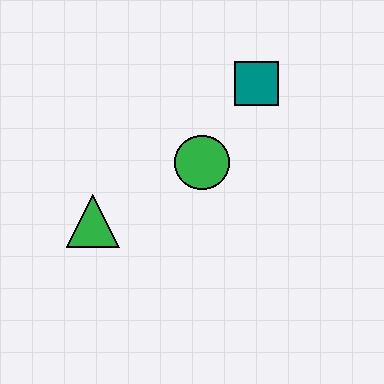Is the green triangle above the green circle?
No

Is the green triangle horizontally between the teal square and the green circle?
No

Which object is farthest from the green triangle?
The teal square is farthest from the green triangle.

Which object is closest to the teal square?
The green circle is closest to the teal square.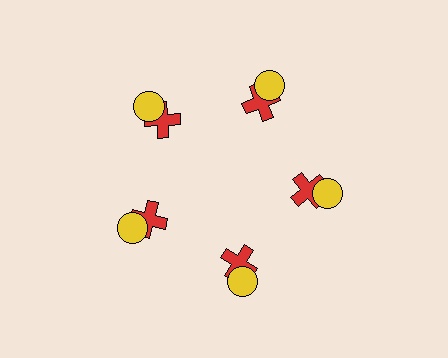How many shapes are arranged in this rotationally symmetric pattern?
There are 10 shapes, arranged in 5 groups of 2.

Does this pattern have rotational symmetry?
Yes, this pattern has 5-fold rotational symmetry. It looks the same after rotating 72 degrees around the center.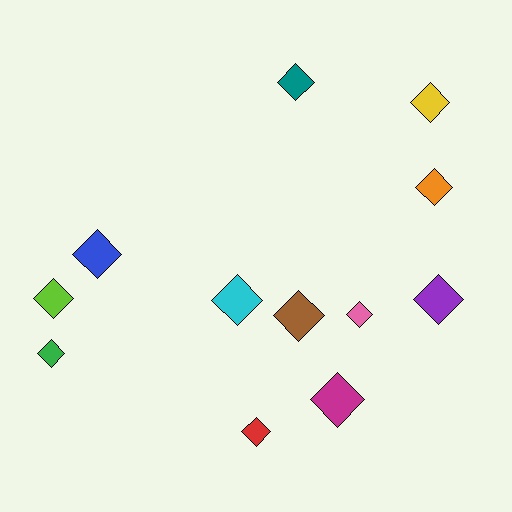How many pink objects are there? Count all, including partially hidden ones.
There is 1 pink object.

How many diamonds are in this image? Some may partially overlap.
There are 12 diamonds.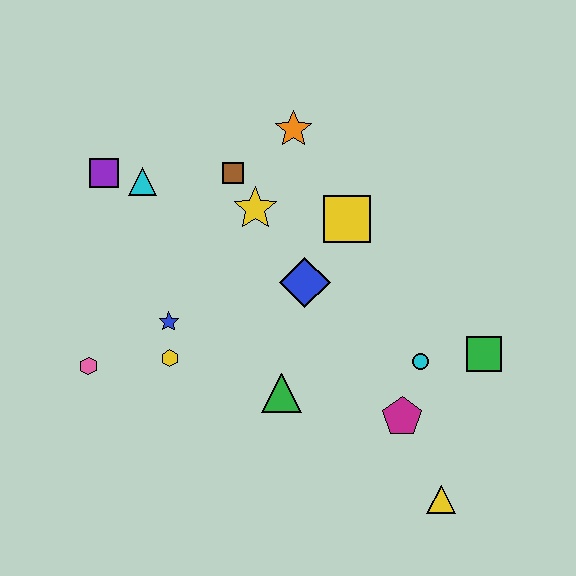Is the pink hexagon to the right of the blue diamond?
No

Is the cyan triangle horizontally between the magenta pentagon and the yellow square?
No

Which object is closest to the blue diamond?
The yellow square is closest to the blue diamond.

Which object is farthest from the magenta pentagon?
The purple square is farthest from the magenta pentagon.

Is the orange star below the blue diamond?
No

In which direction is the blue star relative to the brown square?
The blue star is below the brown square.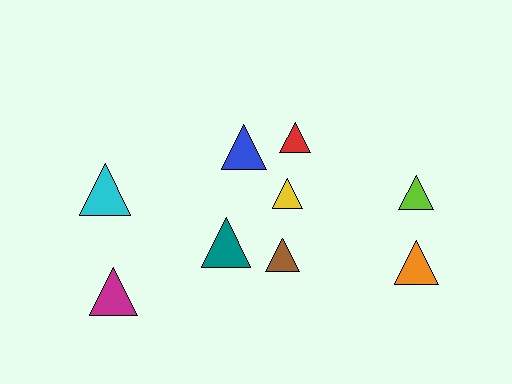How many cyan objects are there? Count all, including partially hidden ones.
There is 1 cyan object.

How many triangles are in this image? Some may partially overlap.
There are 9 triangles.